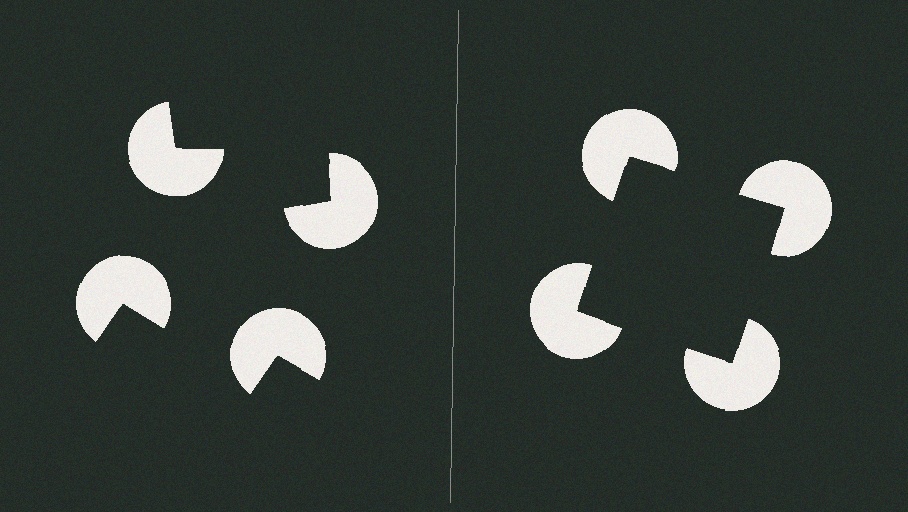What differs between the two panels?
The pac-man discs are positioned identically on both sides; only the wedge orientations differ. On the right they align to a square; on the left they are misaligned.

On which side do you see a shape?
An illusory square appears on the right side. On the left side the wedge cuts are rotated, so no coherent shape forms.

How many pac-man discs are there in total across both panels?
8 — 4 on each side.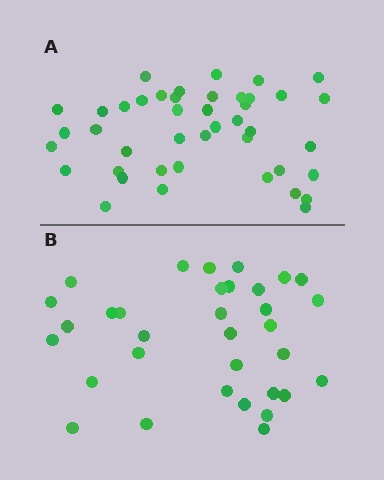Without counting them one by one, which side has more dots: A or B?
Region A (the top region) has more dots.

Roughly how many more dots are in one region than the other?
Region A has roughly 10 or so more dots than region B.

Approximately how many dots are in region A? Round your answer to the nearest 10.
About 40 dots. (The exact count is 43, which rounds to 40.)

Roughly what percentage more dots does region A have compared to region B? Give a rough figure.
About 30% more.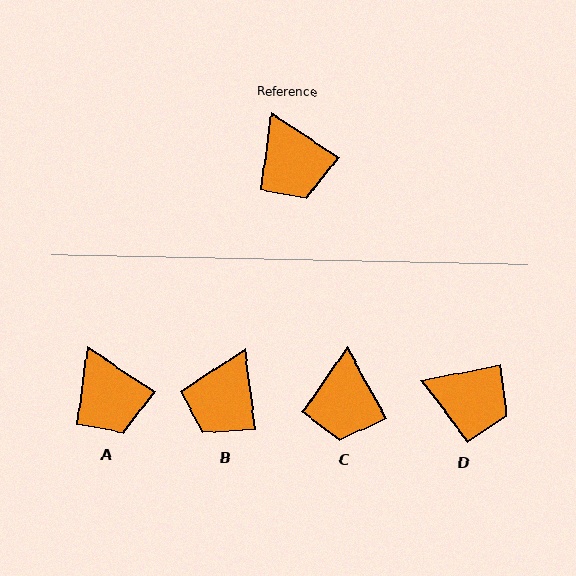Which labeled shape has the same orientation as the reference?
A.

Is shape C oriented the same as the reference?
No, it is off by about 27 degrees.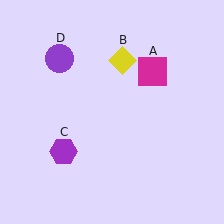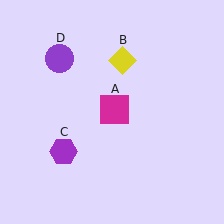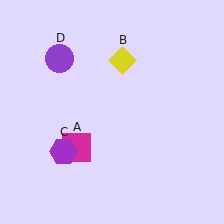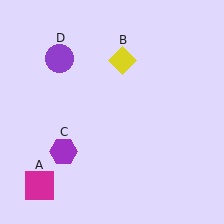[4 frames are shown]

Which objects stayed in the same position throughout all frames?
Yellow diamond (object B) and purple hexagon (object C) and purple circle (object D) remained stationary.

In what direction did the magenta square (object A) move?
The magenta square (object A) moved down and to the left.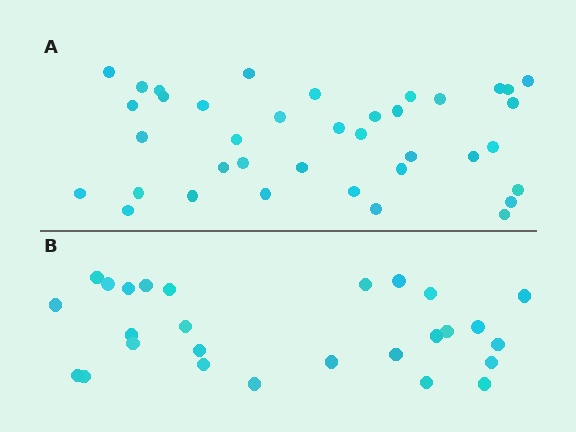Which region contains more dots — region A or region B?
Region A (the top region) has more dots.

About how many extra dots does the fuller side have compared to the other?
Region A has roughly 12 or so more dots than region B.